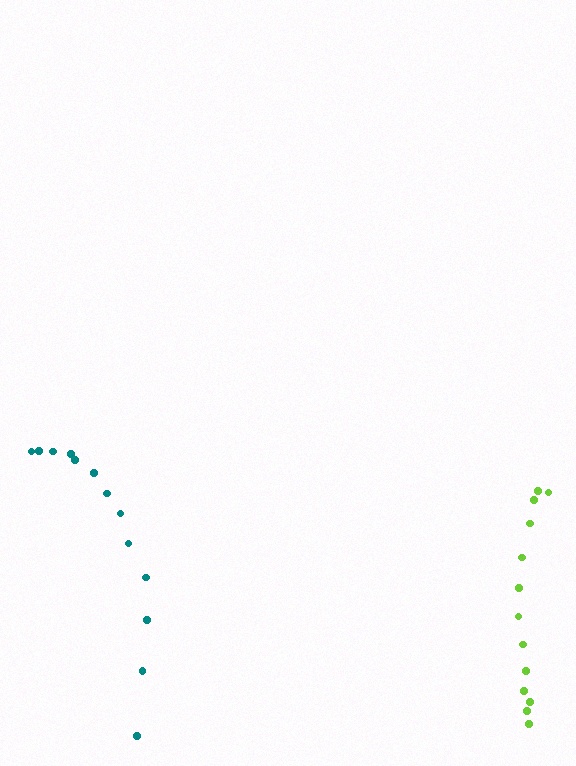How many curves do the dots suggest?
There are 2 distinct paths.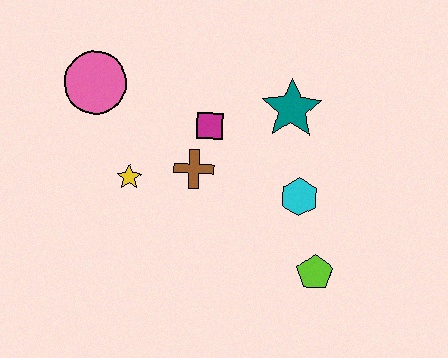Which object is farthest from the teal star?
The pink circle is farthest from the teal star.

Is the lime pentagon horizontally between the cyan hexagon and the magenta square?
No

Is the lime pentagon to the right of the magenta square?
Yes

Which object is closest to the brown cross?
The magenta square is closest to the brown cross.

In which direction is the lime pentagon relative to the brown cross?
The lime pentagon is to the right of the brown cross.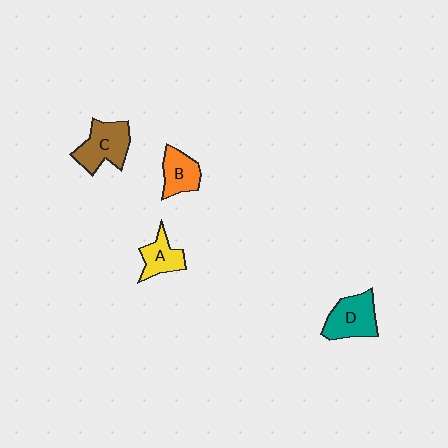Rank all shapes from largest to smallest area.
From largest to smallest: C (brown), D (teal), B (orange), A (yellow).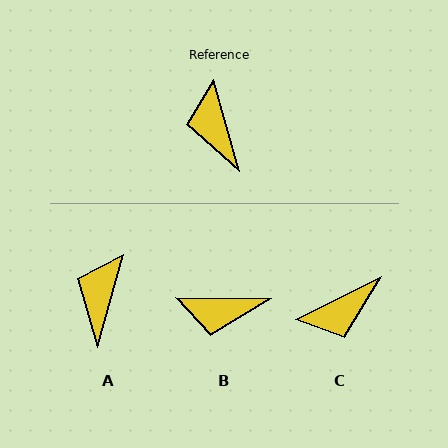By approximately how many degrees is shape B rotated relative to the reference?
Approximately 74 degrees counter-clockwise.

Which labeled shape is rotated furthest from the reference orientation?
C, about 100 degrees away.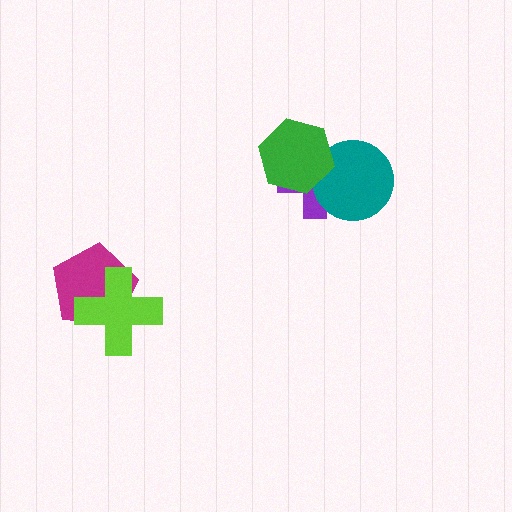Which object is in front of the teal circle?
The green hexagon is in front of the teal circle.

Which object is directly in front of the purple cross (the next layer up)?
The teal circle is directly in front of the purple cross.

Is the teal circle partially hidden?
Yes, it is partially covered by another shape.